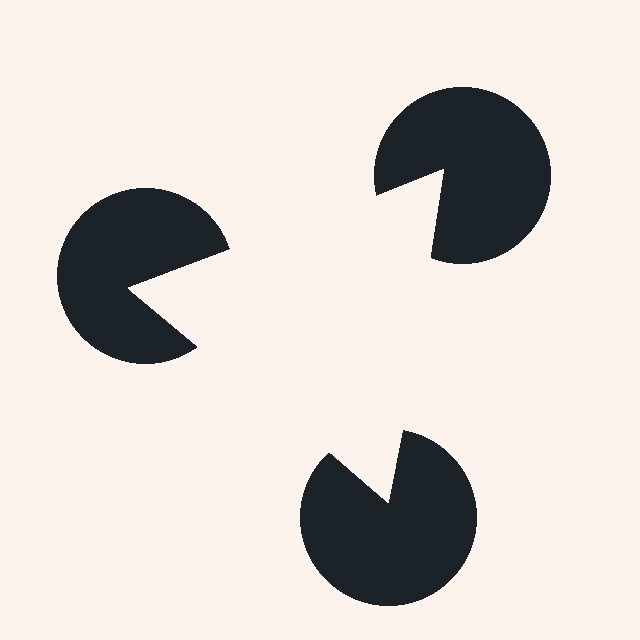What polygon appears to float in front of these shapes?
An illusory triangle — its edges are inferred from the aligned wedge cuts in the pac-man discs, not physically drawn.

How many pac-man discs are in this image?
There are 3 — one at each vertex of the illusory triangle.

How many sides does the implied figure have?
3 sides.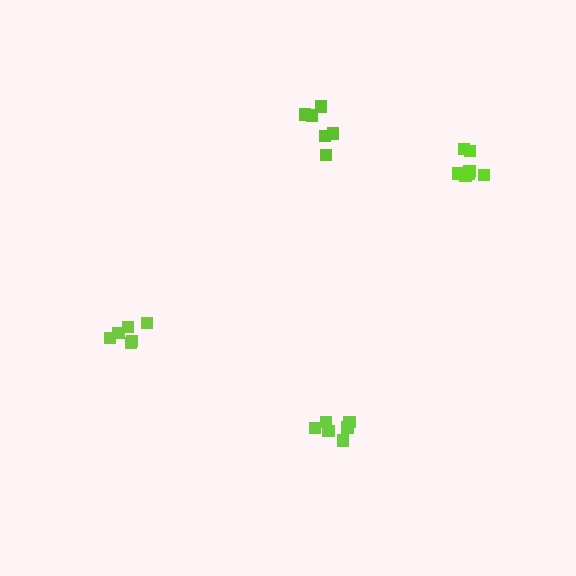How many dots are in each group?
Group 1: 7 dots, Group 2: 6 dots, Group 3: 6 dots, Group 4: 6 dots (25 total).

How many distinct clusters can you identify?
There are 4 distinct clusters.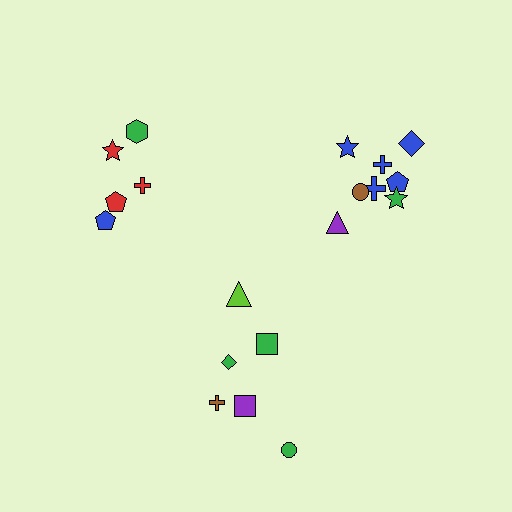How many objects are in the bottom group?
There are 6 objects.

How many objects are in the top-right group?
There are 8 objects.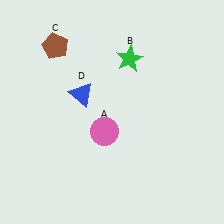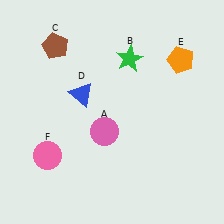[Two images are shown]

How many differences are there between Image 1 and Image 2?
There are 2 differences between the two images.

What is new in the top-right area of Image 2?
An orange pentagon (E) was added in the top-right area of Image 2.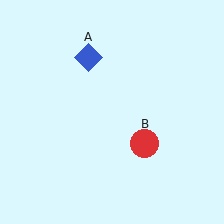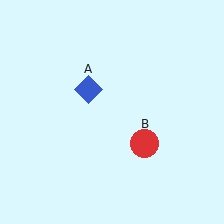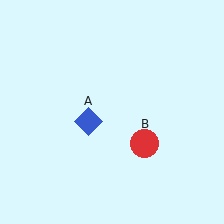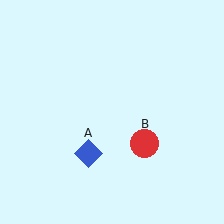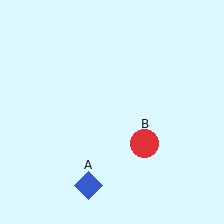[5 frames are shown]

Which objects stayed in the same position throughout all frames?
Red circle (object B) remained stationary.